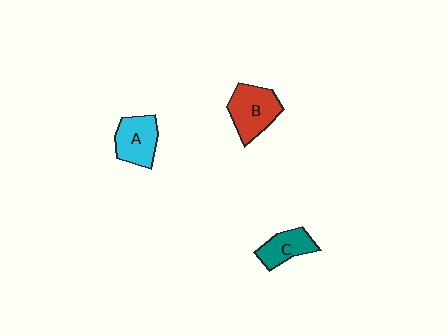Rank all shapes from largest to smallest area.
From largest to smallest: B (red), A (cyan), C (teal).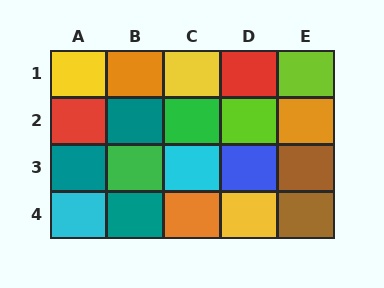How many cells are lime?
2 cells are lime.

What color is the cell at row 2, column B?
Teal.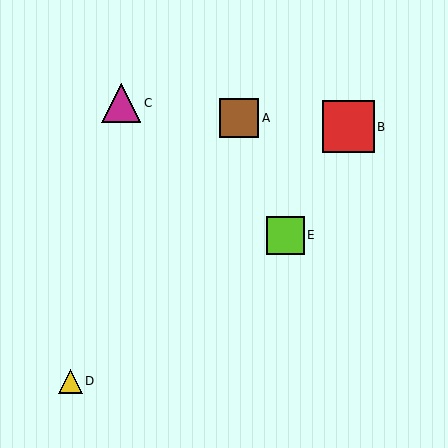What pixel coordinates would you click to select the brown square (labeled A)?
Click at (239, 118) to select the brown square A.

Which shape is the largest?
The red square (labeled B) is the largest.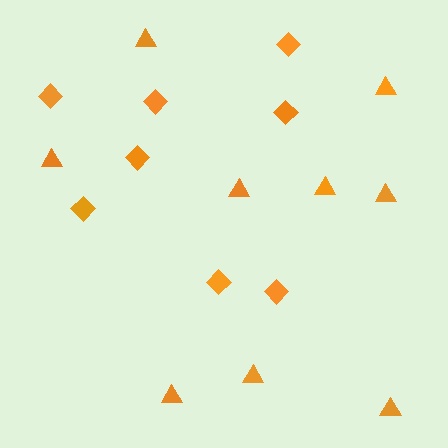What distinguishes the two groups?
There are 2 groups: one group of diamonds (8) and one group of triangles (9).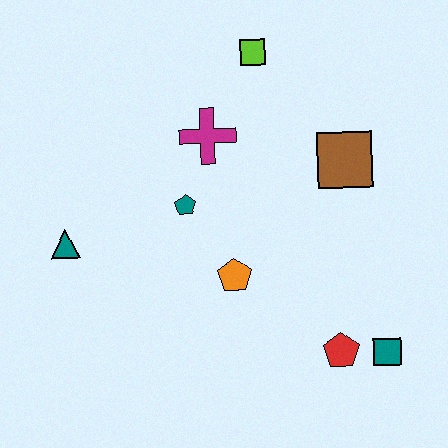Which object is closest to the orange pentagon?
The teal pentagon is closest to the orange pentagon.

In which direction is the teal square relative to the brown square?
The teal square is below the brown square.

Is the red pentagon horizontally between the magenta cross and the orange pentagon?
No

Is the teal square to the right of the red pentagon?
Yes